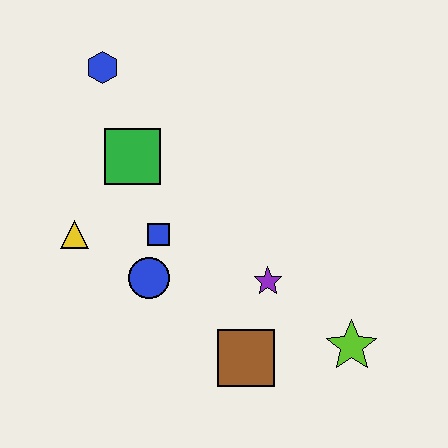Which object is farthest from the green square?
The lime star is farthest from the green square.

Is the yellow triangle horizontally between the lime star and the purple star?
No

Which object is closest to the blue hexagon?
The green square is closest to the blue hexagon.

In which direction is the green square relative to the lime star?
The green square is to the left of the lime star.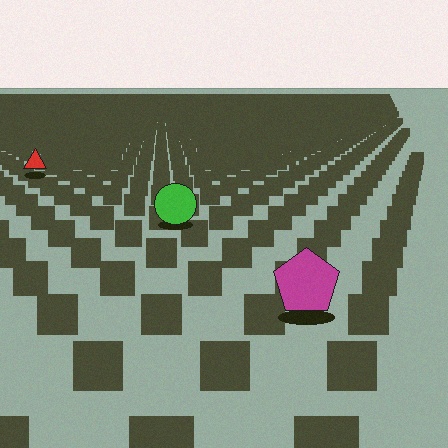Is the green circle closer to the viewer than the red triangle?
Yes. The green circle is closer — you can tell from the texture gradient: the ground texture is coarser near it.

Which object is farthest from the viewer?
The red triangle is farthest from the viewer. It appears smaller and the ground texture around it is denser.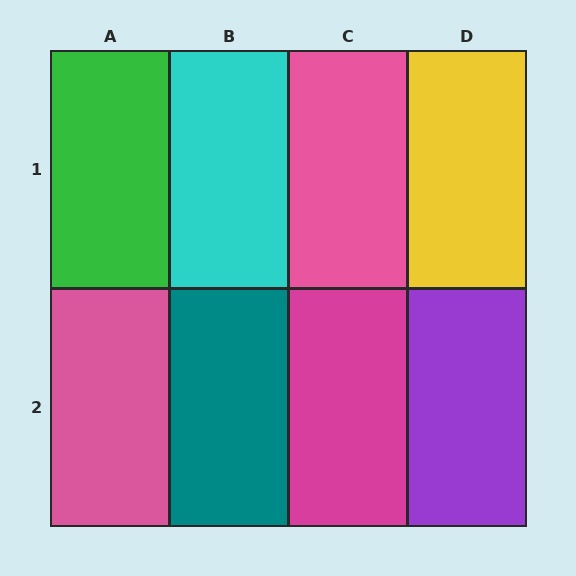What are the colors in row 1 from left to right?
Green, cyan, pink, yellow.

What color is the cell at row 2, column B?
Teal.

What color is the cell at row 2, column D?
Purple.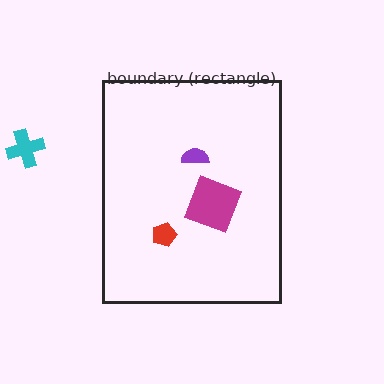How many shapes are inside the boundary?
3 inside, 1 outside.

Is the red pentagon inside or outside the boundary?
Inside.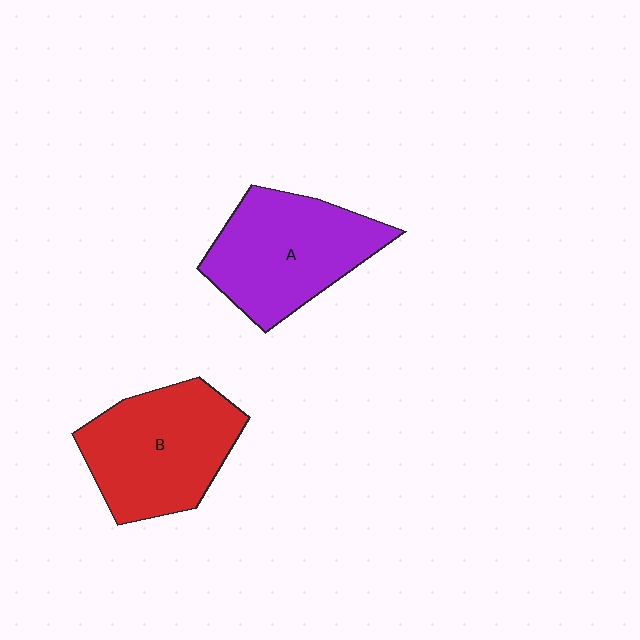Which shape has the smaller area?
Shape A (purple).